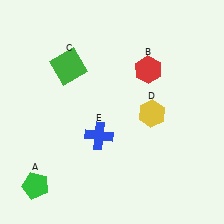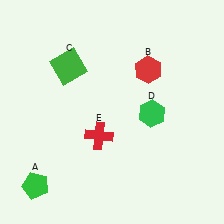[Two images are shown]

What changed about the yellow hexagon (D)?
In Image 1, D is yellow. In Image 2, it changed to green.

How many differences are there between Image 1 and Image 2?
There are 2 differences between the two images.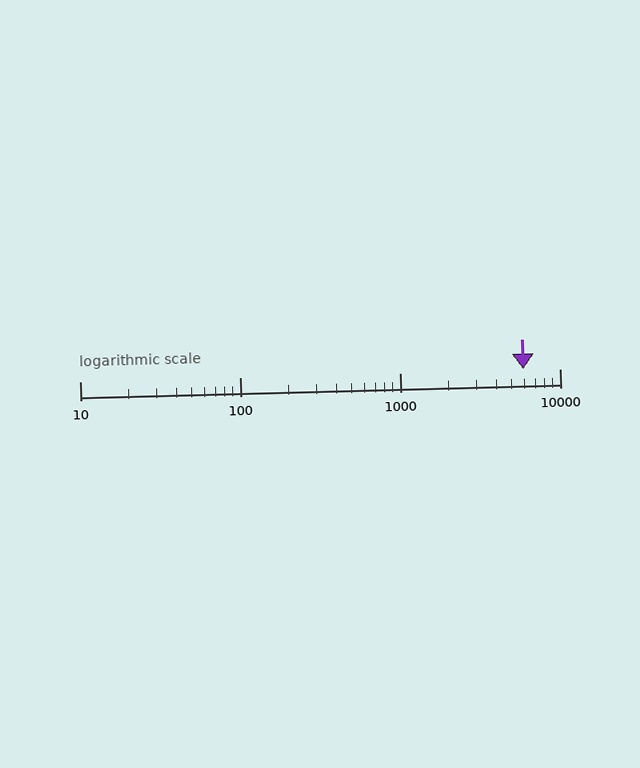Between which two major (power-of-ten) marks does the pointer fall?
The pointer is between 1000 and 10000.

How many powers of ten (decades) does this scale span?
The scale spans 3 decades, from 10 to 10000.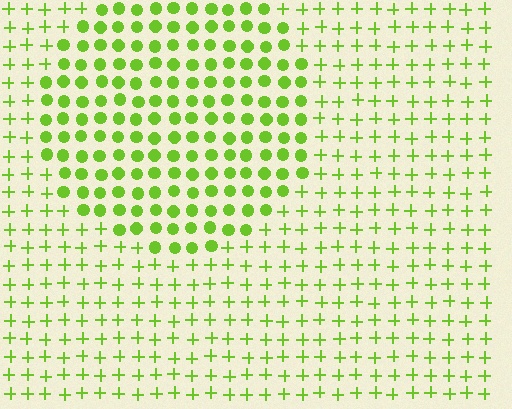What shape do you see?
I see a circle.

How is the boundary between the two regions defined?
The boundary is defined by a change in element shape: circles inside vs. plus signs outside. All elements share the same color and spacing.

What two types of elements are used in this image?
The image uses circles inside the circle region and plus signs outside it.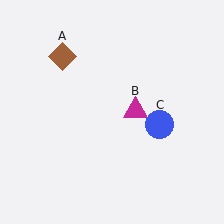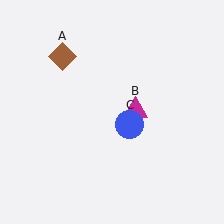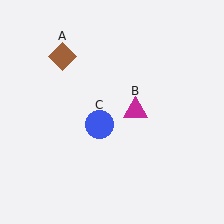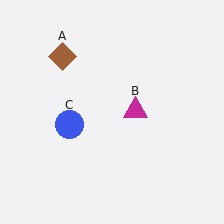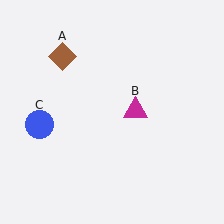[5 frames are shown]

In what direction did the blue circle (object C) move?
The blue circle (object C) moved left.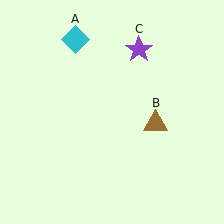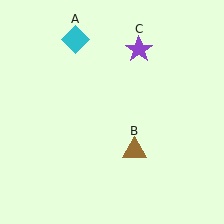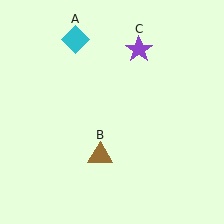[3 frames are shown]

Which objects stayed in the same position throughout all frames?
Cyan diamond (object A) and purple star (object C) remained stationary.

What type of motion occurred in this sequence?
The brown triangle (object B) rotated clockwise around the center of the scene.